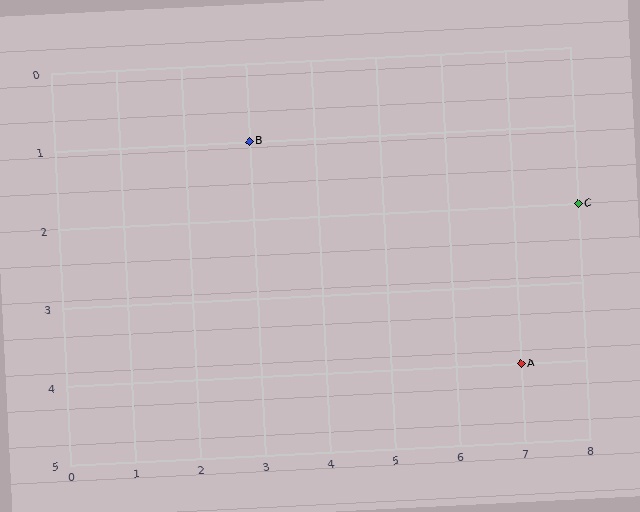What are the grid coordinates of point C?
Point C is at grid coordinates (8, 2).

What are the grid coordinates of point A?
Point A is at grid coordinates (7, 4).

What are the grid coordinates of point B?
Point B is at grid coordinates (3, 1).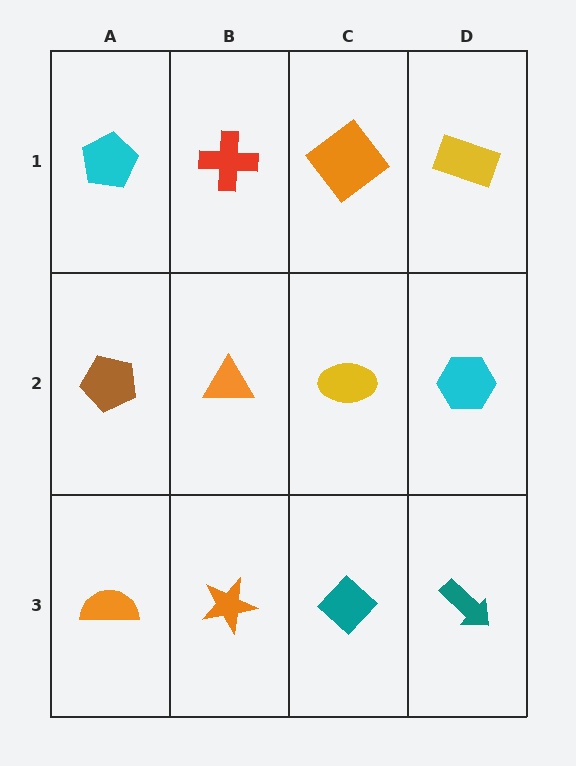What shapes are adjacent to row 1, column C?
A yellow ellipse (row 2, column C), a red cross (row 1, column B), a yellow rectangle (row 1, column D).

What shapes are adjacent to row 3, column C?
A yellow ellipse (row 2, column C), an orange star (row 3, column B), a teal arrow (row 3, column D).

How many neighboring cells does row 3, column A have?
2.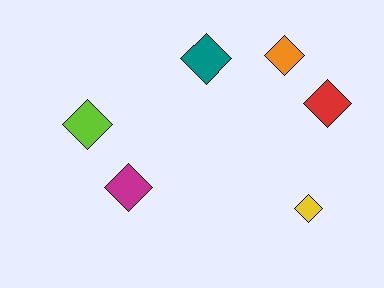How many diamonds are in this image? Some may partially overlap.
There are 6 diamonds.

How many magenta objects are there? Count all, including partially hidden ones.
There is 1 magenta object.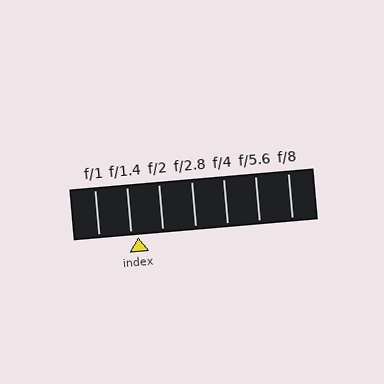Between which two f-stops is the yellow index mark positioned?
The index mark is between f/1.4 and f/2.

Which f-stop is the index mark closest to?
The index mark is closest to f/1.4.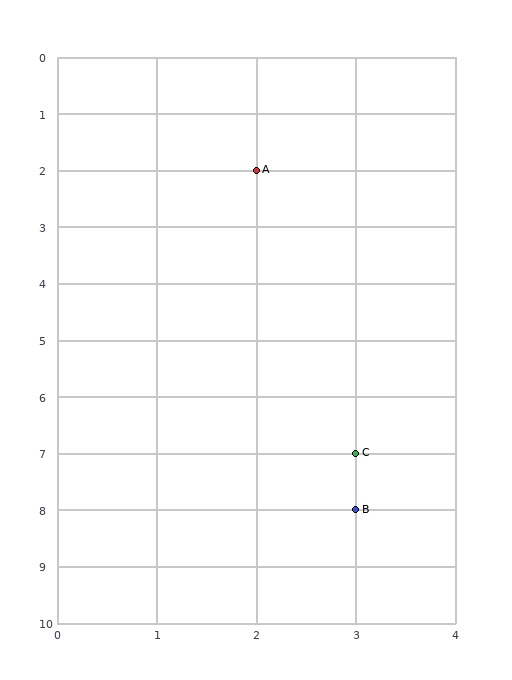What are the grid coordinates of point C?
Point C is at grid coordinates (3, 7).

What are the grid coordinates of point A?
Point A is at grid coordinates (2, 2).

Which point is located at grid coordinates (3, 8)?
Point B is at (3, 8).